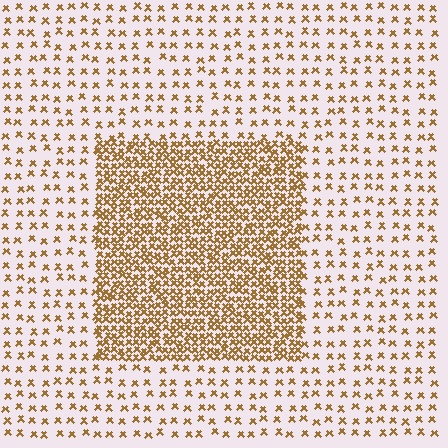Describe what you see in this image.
The image contains small brown elements arranged at two different densities. A rectangle-shaped region is visible where the elements are more densely packed than the surrounding area.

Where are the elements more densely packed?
The elements are more densely packed inside the rectangle boundary.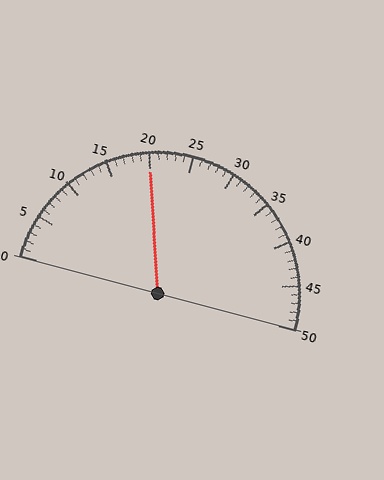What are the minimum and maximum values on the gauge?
The gauge ranges from 0 to 50.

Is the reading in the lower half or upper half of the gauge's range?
The reading is in the lower half of the range (0 to 50).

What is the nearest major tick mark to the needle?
The nearest major tick mark is 20.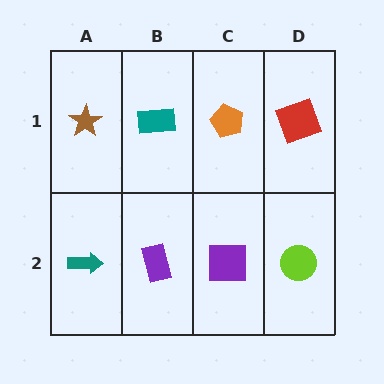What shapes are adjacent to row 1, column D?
A lime circle (row 2, column D), an orange pentagon (row 1, column C).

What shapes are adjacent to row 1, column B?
A purple rectangle (row 2, column B), a brown star (row 1, column A), an orange pentagon (row 1, column C).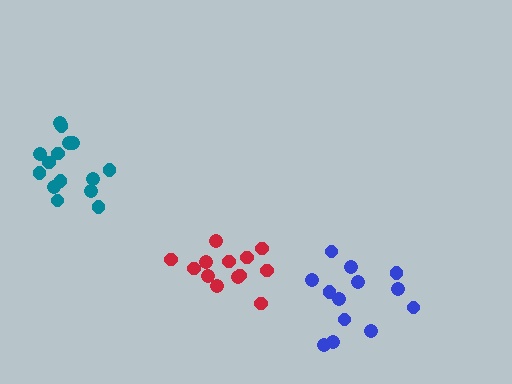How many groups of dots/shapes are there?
There are 3 groups.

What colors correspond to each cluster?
The clusters are colored: red, blue, teal.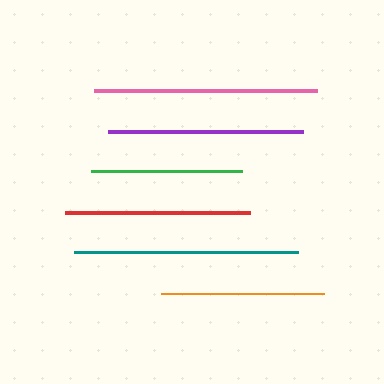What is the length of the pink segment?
The pink segment is approximately 223 pixels long.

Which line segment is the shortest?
The green line is the shortest at approximately 150 pixels.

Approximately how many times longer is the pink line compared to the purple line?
The pink line is approximately 1.1 times the length of the purple line.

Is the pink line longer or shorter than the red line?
The pink line is longer than the red line.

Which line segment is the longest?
The teal line is the longest at approximately 224 pixels.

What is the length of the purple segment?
The purple segment is approximately 196 pixels long.